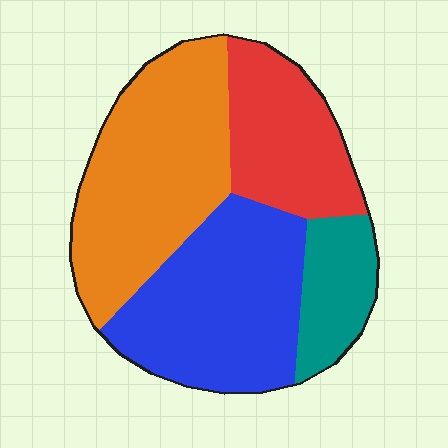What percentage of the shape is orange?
Orange takes up about one third (1/3) of the shape.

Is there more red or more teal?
Red.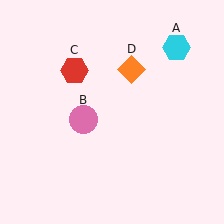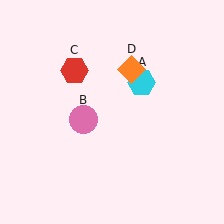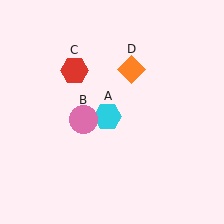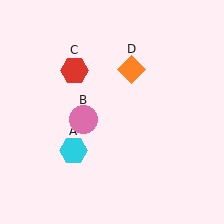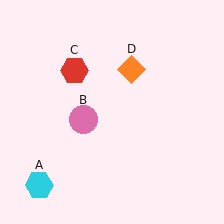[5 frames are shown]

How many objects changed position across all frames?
1 object changed position: cyan hexagon (object A).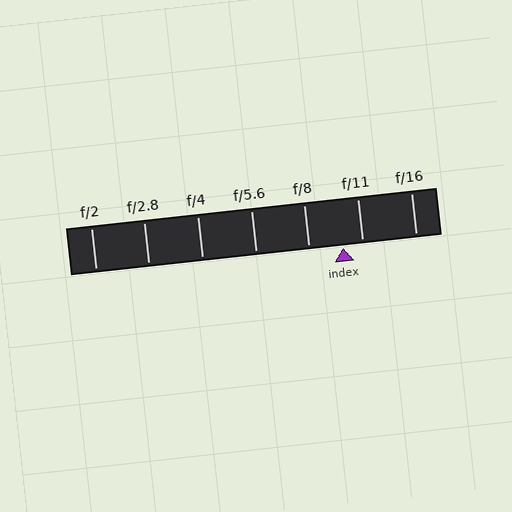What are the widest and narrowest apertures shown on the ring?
The widest aperture shown is f/2 and the narrowest is f/16.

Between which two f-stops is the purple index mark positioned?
The index mark is between f/8 and f/11.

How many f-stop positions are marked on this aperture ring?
There are 7 f-stop positions marked.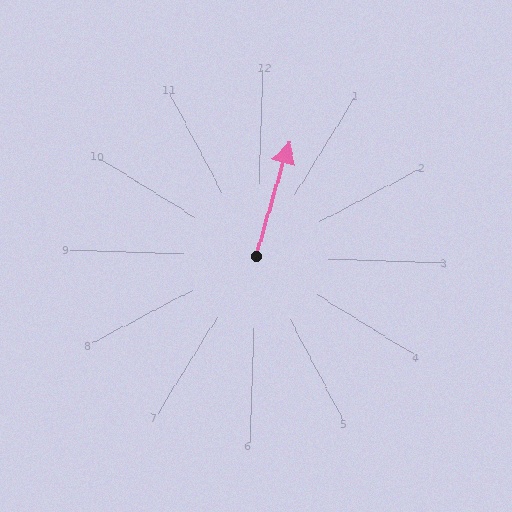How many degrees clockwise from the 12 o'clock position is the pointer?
Approximately 14 degrees.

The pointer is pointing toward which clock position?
Roughly 12 o'clock.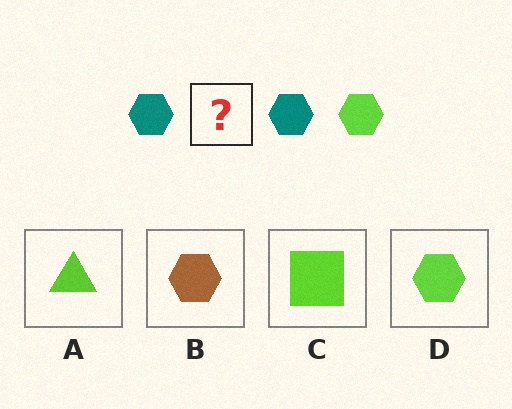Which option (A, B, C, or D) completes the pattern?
D.